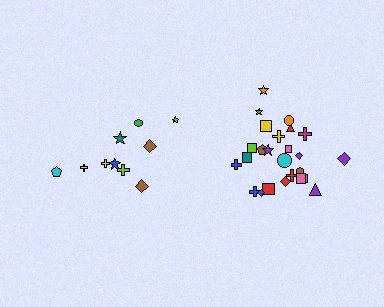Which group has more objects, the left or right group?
The right group.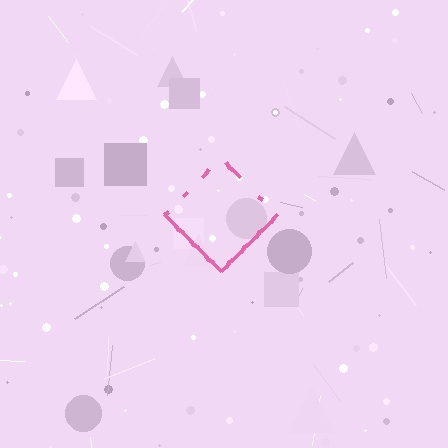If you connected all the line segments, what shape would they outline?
They would outline a diamond.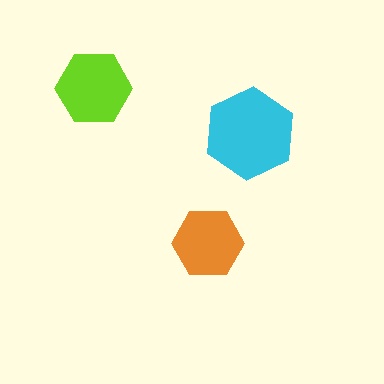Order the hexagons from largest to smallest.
the cyan one, the lime one, the orange one.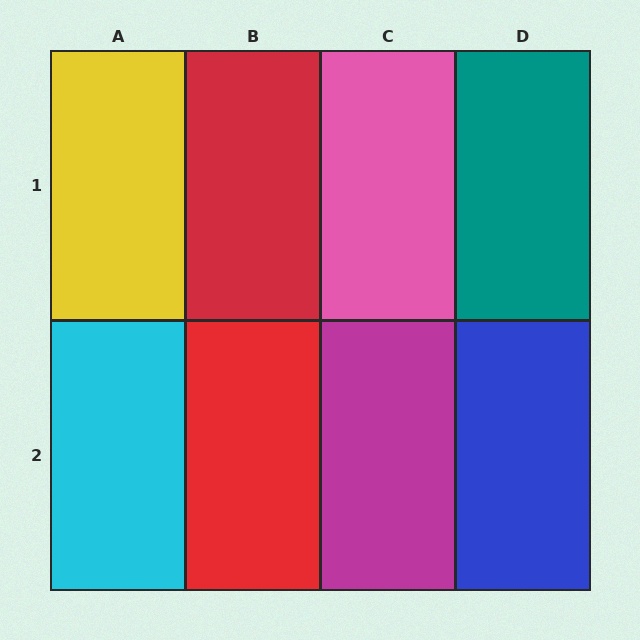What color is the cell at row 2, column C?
Magenta.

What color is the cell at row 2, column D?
Blue.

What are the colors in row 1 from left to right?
Yellow, red, pink, teal.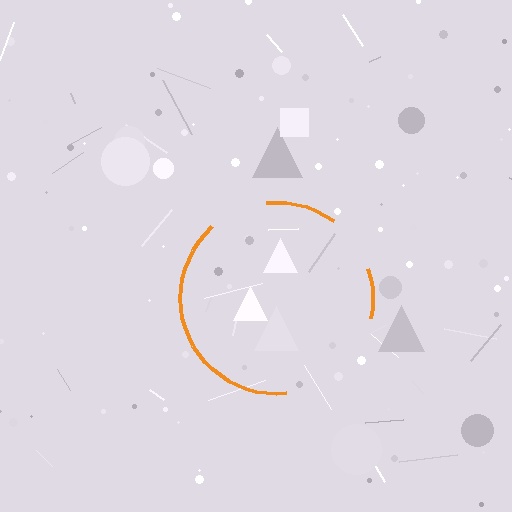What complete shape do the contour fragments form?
The contour fragments form a circle.